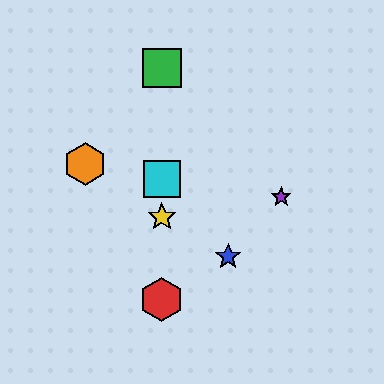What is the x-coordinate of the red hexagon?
The red hexagon is at x≈162.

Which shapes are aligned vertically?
The red hexagon, the green square, the yellow star, the cyan square are aligned vertically.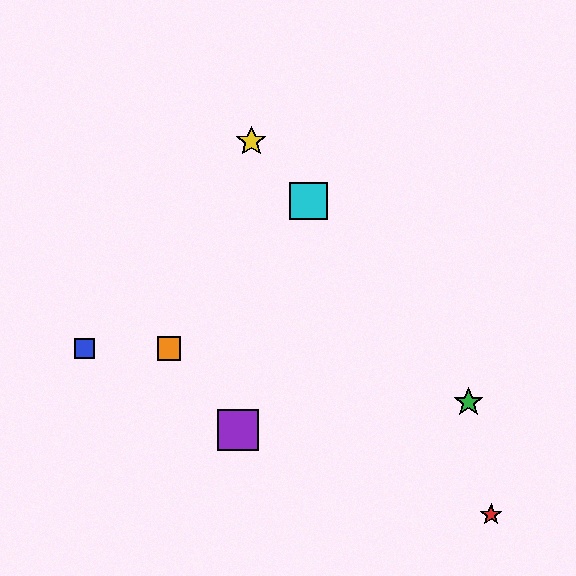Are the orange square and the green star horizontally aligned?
No, the orange square is at y≈348 and the green star is at y≈402.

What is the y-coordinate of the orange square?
The orange square is at y≈348.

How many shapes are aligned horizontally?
2 shapes (the blue square, the orange square) are aligned horizontally.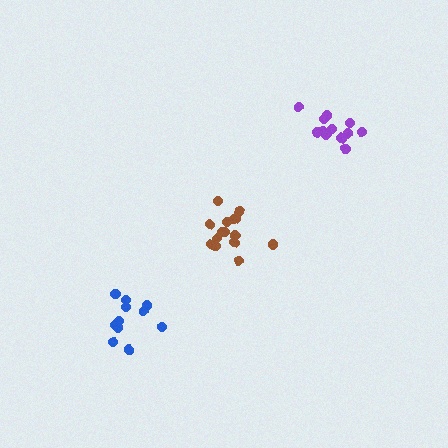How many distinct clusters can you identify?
There are 3 distinct clusters.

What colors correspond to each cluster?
The clusters are colored: brown, purple, blue.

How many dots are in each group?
Group 1: 15 dots, Group 2: 13 dots, Group 3: 11 dots (39 total).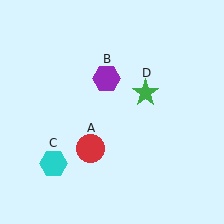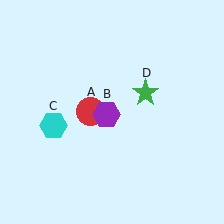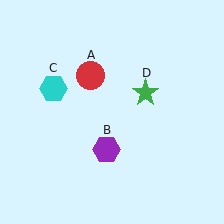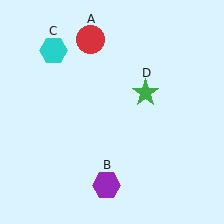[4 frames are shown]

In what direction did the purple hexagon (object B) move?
The purple hexagon (object B) moved down.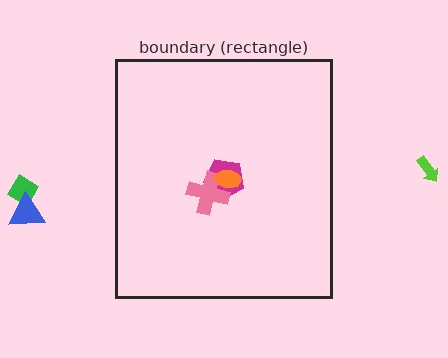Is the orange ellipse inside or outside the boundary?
Inside.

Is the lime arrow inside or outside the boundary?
Outside.